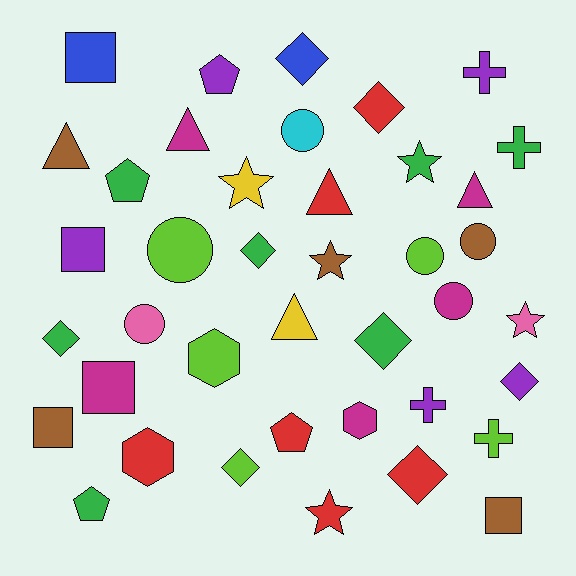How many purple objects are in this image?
There are 5 purple objects.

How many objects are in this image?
There are 40 objects.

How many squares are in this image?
There are 5 squares.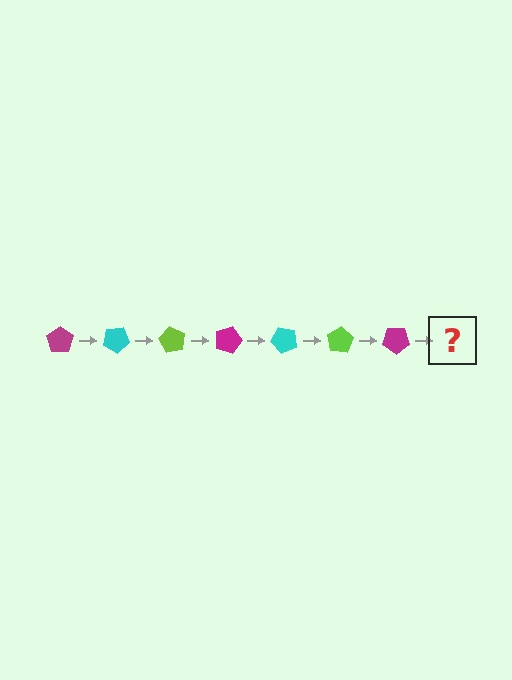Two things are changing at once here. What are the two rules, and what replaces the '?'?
The two rules are that it rotates 30 degrees each step and the color cycles through magenta, cyan, and lime. The '?' should be a cyan pentagon, rotated 210 degrees from the start.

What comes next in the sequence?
The next element should be a cyan pentagon, rotated 210 degrees from the start.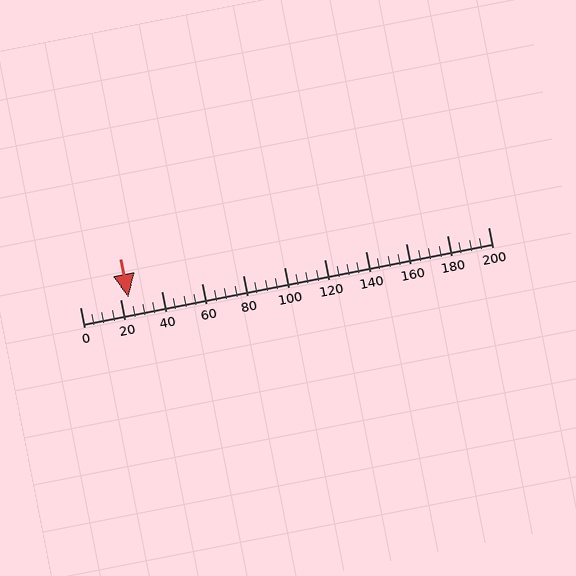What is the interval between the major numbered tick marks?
The major tick marks are spaced 20 units apart.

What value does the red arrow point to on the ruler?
The red arrow points to approximately 24.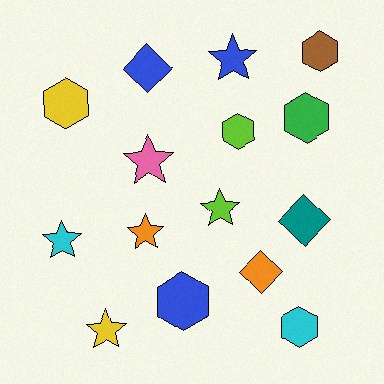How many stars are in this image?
There are 6 stars.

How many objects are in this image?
There are 15 objects.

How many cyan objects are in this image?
There are 2 cyan objects.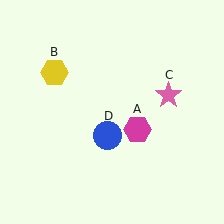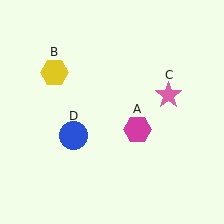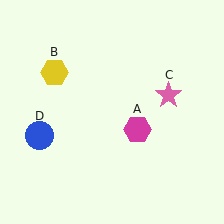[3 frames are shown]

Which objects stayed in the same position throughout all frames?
Magenta hexagon (object A) and yellow hexagon (object B) and pink star (object C) remained stationary.